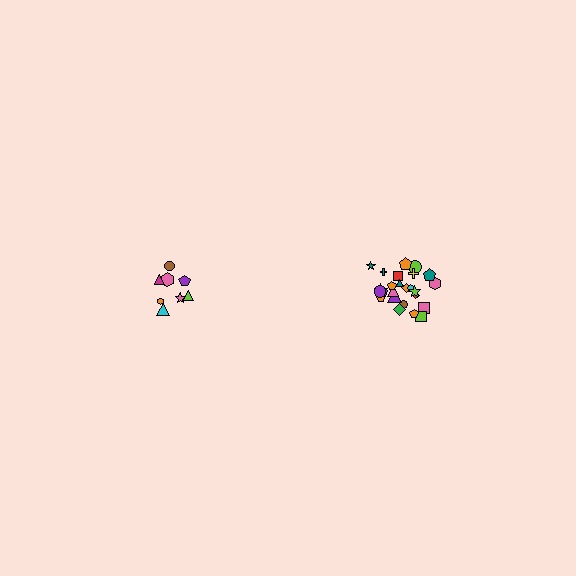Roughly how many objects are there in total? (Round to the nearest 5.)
Roughly 35 objects in total.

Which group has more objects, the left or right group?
The right group.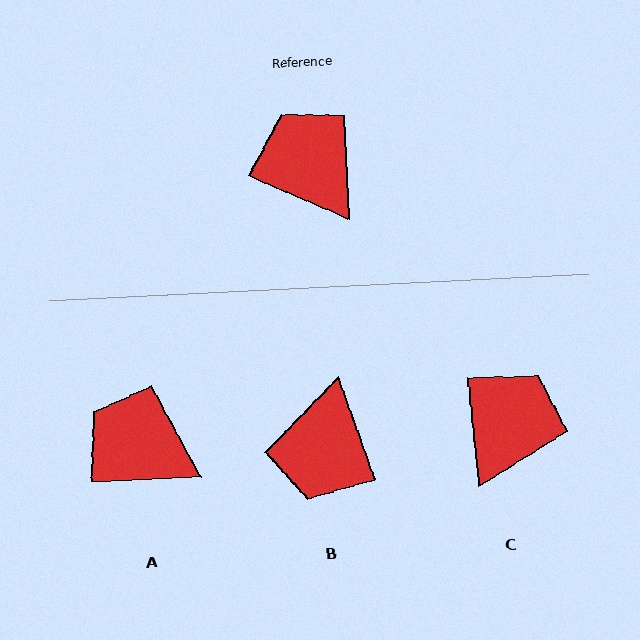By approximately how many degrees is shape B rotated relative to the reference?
Approximately 133 degrees counter-clockwise.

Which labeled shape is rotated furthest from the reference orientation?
B, about 133 degrees away.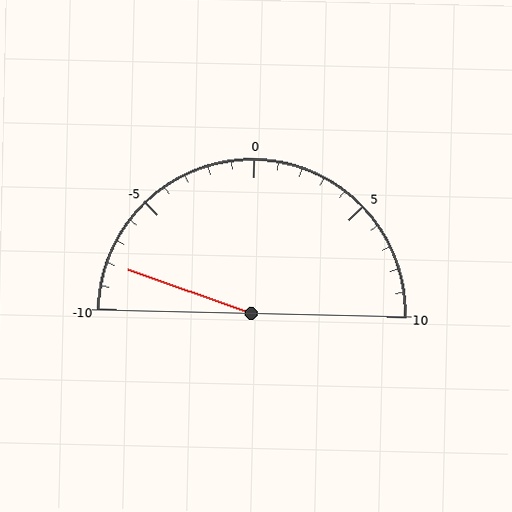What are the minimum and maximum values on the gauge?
The gauge ranges from -10 to 10.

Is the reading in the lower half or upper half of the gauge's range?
The reading is in the lower half of the range (-10 to 10).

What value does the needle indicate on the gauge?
The needle indicates approximately -8.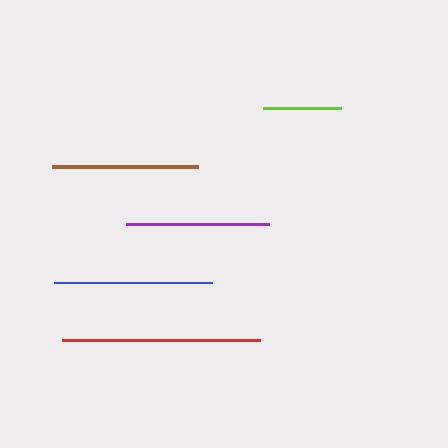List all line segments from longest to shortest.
From longest to shortest: red, blue, brown, purple, lime.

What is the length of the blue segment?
The blue segment is approximately 158 pixels long.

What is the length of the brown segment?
The brown segment is approximately 147 pixels long.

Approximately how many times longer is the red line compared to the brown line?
The red line is approximately 1.4 times the length of the brown line.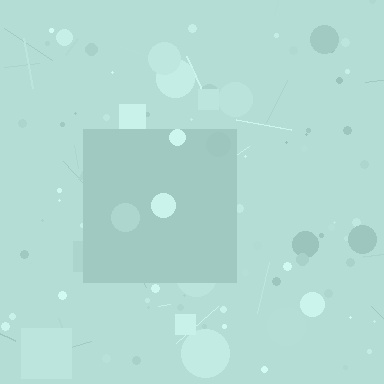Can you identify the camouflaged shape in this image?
The camouflaged shape is a square.